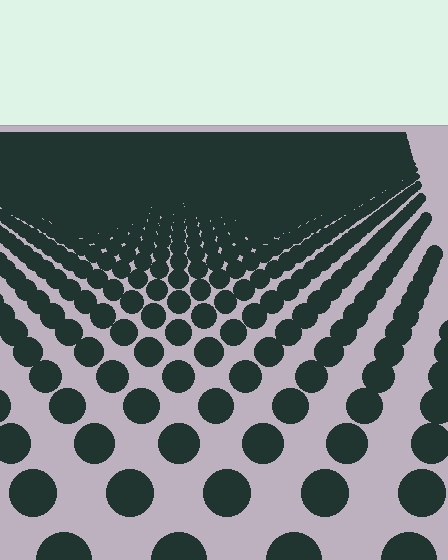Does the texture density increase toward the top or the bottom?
Density increases toward the top.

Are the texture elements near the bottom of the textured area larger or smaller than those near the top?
Larger. Near the bottom, elements are closer to the viewer and appear at a bigger on-screen size.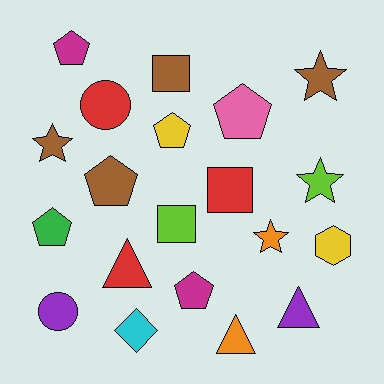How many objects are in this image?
There are 20 objects.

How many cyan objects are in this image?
There is 1 cyan object.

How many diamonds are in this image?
There is 1 diamond.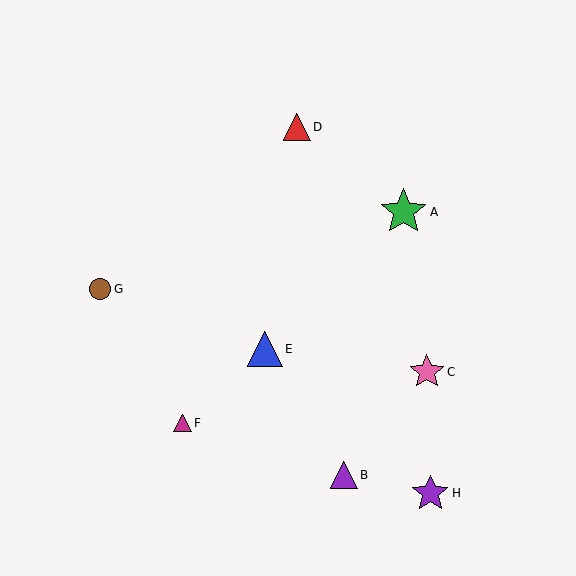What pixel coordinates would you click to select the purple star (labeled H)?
Click at (430, 493) to select the purple star H.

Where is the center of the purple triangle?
The center of the purple triangle is at (344, 475).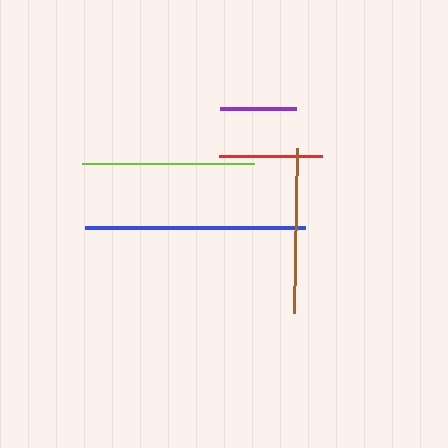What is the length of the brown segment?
The brown segment is approximately 165 pixels long.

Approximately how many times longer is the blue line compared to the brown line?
The blue line is approximately 1.3 times the length of the brown line.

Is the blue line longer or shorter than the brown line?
The blue line is longer than the brown line.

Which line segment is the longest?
The blue line is the longest at approximately 219 pixels.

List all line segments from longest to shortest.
From longest to shortest: blue, lime, brown, red, purple.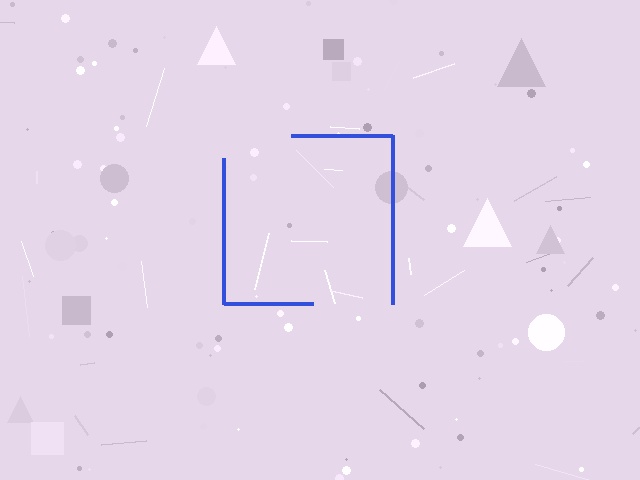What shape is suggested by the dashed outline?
The dashed outline suggests a square.